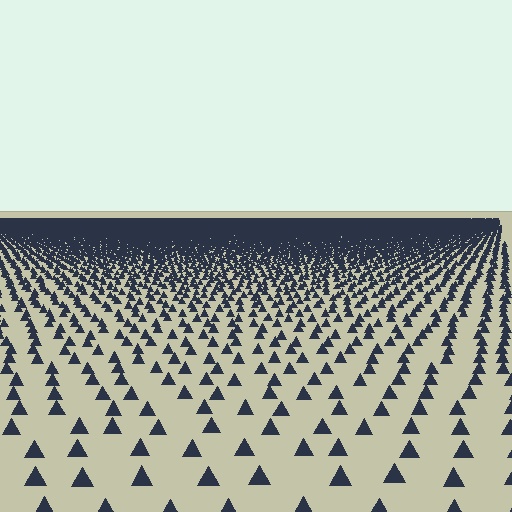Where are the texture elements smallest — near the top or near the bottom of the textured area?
Near the top.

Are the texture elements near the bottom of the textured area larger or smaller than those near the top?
Larger. Near the bottom, elements are closer to the viewer and appear at a bigger on-screen size.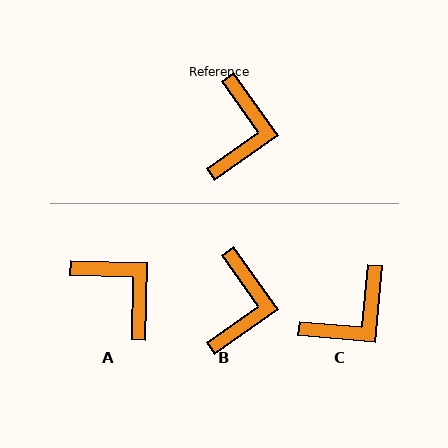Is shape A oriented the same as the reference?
No, it is off by about 54 degrees.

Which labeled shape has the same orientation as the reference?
B.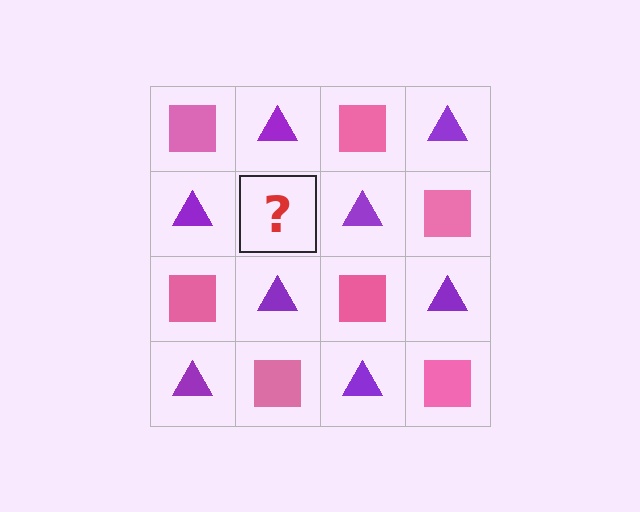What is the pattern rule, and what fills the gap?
The rule is that it alternates pink square and purple triangle in a checkerboard pattern. The gap should be filled with a pink square.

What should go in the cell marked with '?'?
The missing cell should contain a pink square.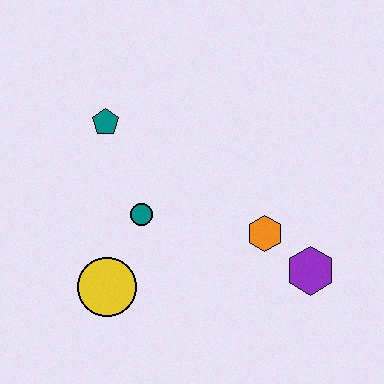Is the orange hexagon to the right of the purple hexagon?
No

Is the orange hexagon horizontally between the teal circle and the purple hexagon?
Yes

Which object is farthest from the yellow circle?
The purple hexagon is farthest from the yellow circle.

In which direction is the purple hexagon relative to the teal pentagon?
The purple hexagon is to the right of the teal pentagon.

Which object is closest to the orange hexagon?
The purple hexagon is closest to the orange hexagon.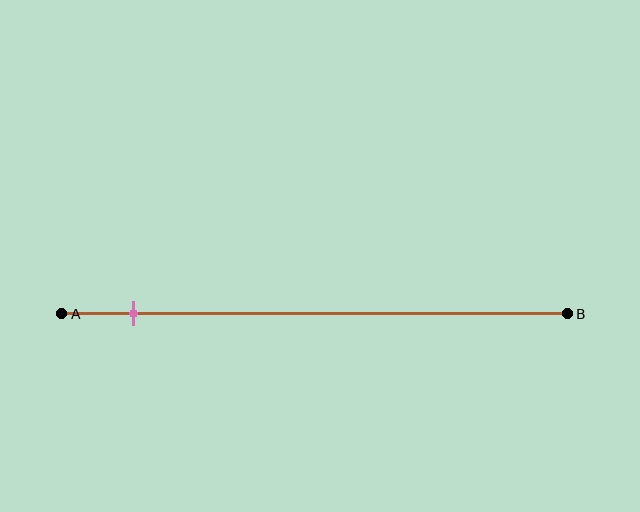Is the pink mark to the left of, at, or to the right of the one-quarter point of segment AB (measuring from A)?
The pink mark is to the left of the one-quarter point of segment AB.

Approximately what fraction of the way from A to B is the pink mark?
The pink mark is approximately 15% of the way from A to B.